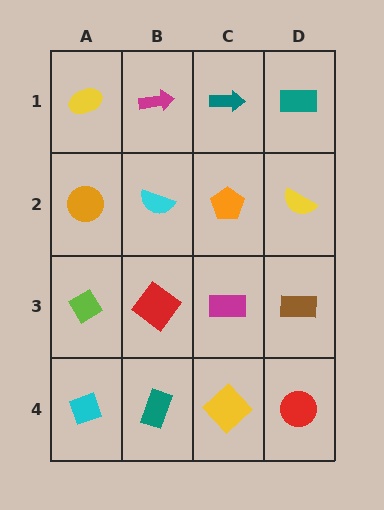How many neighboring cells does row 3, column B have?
4.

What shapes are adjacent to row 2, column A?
A yellow ellipse (row 1, column A), a lime diamond (row 3, column A), a cyan semicircle (row 2, column B).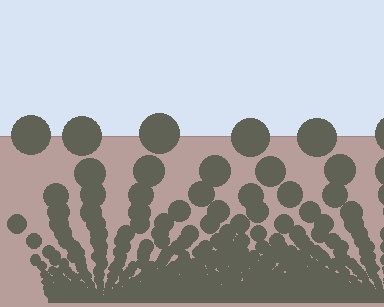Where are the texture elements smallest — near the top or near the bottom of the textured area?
Near the bottom.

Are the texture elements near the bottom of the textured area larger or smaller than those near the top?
Smaller. The gradient is inverted — elements near the bottom are smaller and denser.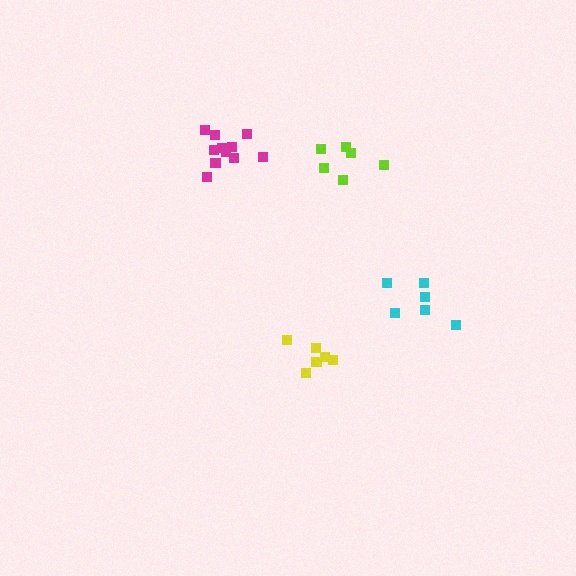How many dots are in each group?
Group 1: 6 dots, Group 2: 11 dots, Group 3: 6 dots, Group 4: 6 dots (29 total).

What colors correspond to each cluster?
The clusters are colored: yellow, magenta, lime, cyan.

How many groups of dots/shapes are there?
There are 4 groups.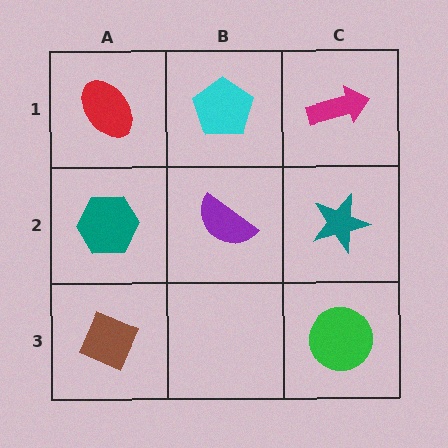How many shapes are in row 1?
3 shapes.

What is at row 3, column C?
A green circle.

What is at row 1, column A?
A red ellipse.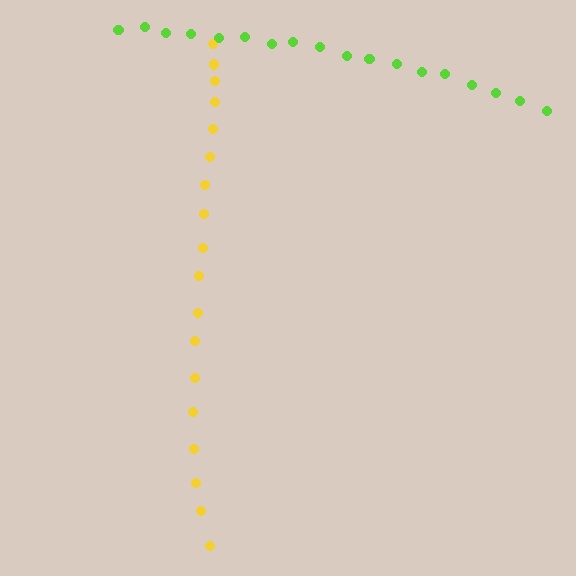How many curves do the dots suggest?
There are 2 distinct paths.